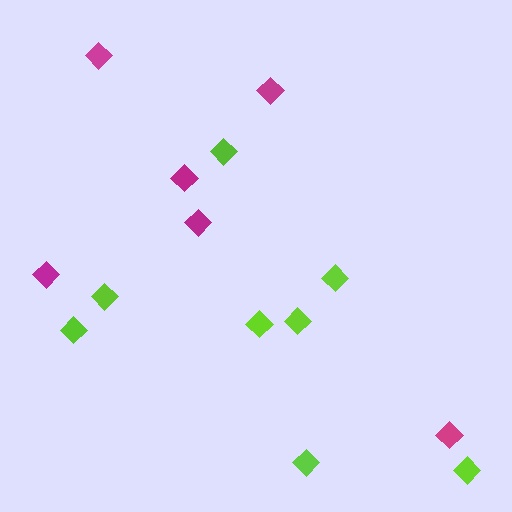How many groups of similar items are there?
There are 2 groups: one group of lime diamonds (8) and one group of magenta diamonds (6).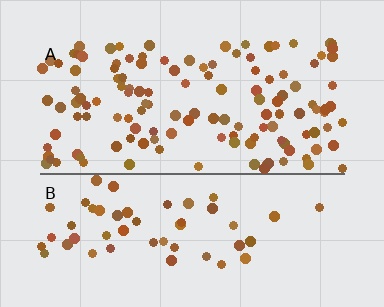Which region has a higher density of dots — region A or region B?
A (the top).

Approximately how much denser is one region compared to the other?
Approximately 2.3× — region A over region B.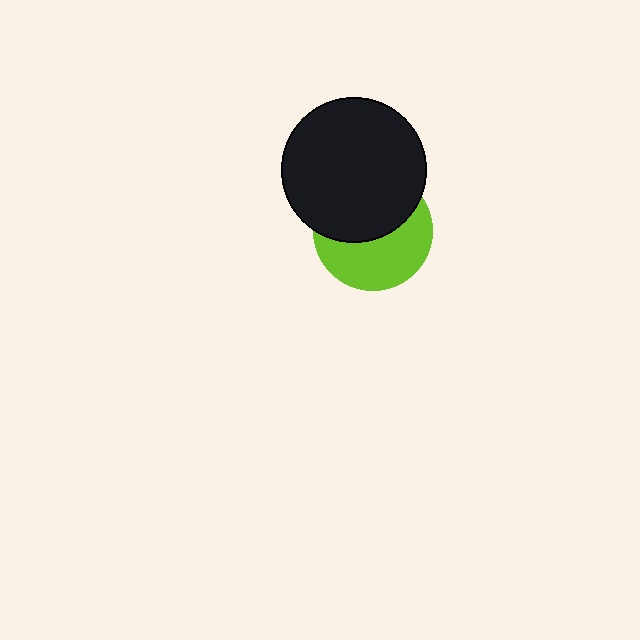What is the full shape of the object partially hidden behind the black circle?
The partially hidden object is a lime circle.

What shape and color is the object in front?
The object in front is a black circle.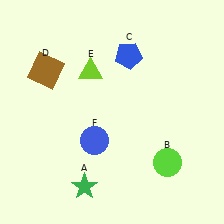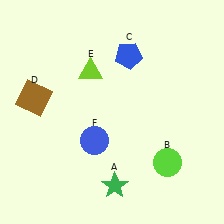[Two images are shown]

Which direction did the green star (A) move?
The green star (A) moved right.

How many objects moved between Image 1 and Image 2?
2 objects moved between the two images.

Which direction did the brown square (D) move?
The brown square (D) moved down.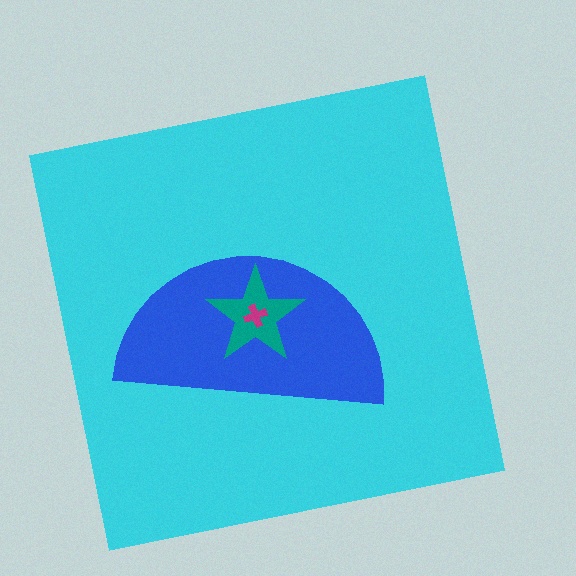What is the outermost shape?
The cyan square.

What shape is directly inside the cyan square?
The blue semicircle.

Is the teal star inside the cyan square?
Yes.